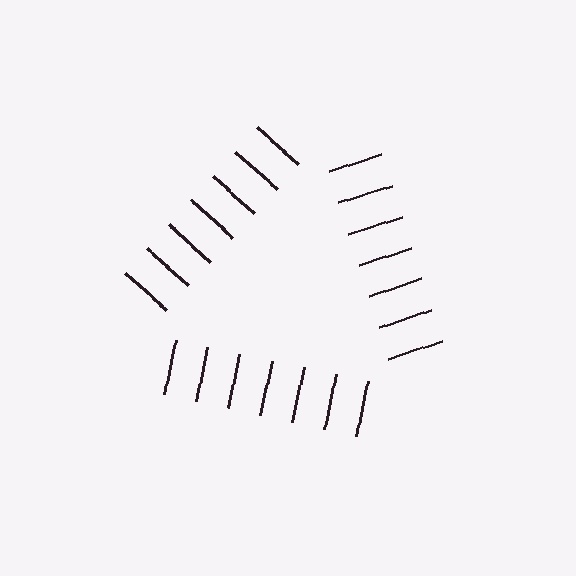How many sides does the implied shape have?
3 sides — the line-ends trace a triangle.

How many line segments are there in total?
21 — 7 along each of the 3 edges.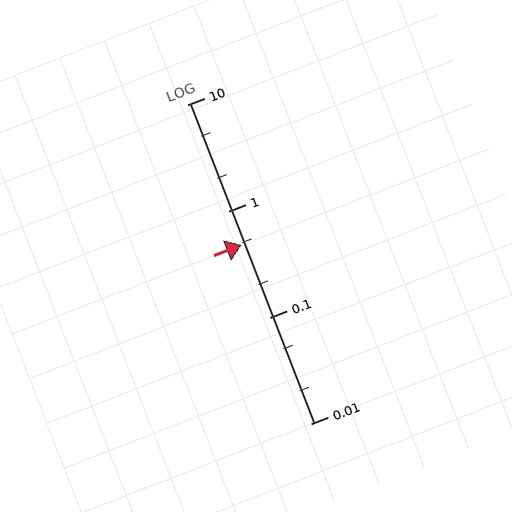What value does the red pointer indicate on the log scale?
The pointer indicates approximately 0.48.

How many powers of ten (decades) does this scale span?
The scale spans 3 decades, from 0.01 to 10.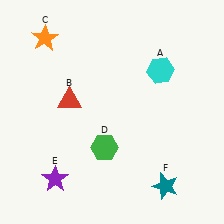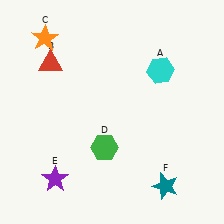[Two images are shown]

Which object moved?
The red triangle (B) moved up.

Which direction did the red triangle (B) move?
The red triangle (B) moved up.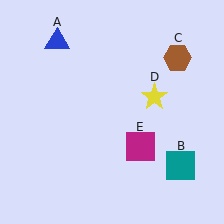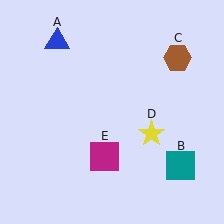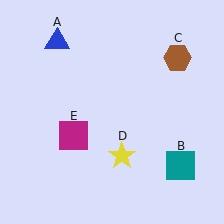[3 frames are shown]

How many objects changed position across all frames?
2 objects changed position: yellow star (object D), magenta square (object E).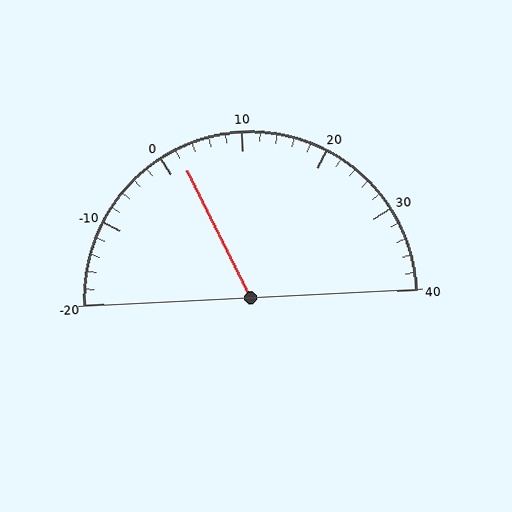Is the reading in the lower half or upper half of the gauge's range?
The reading is in the lower half of the range (-20 to 40).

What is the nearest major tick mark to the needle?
The nearest major tick mark is 0.